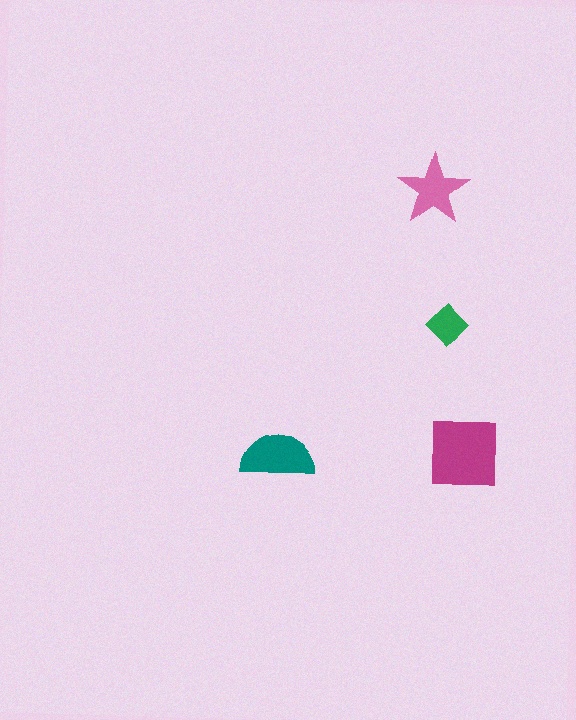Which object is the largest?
The magenta square.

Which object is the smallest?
The green diamond.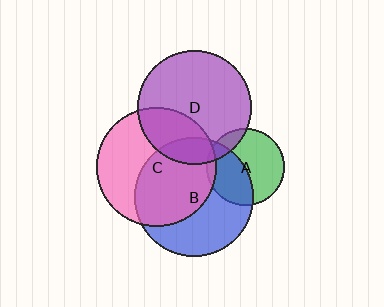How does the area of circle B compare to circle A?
Approximately 2.3 times.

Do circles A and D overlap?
Yes.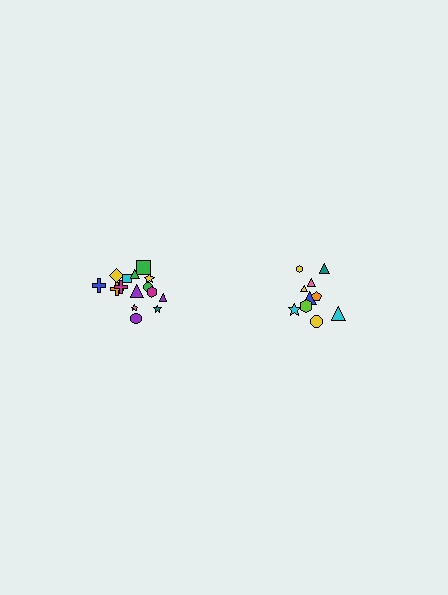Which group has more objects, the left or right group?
The left group.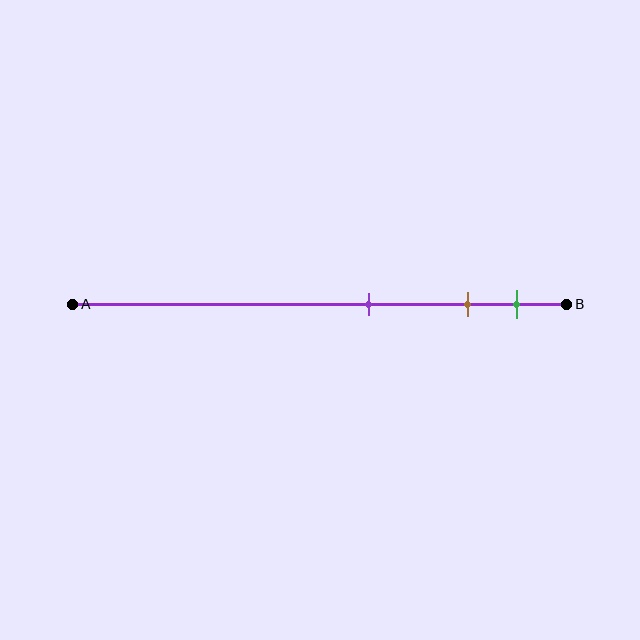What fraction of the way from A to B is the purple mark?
The purple mark is approximately 60% (0.6) of the way from A to B.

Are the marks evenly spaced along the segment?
No, the marks are not evenly spaced.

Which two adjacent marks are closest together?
The brown and green marks are the closest adjacent pair.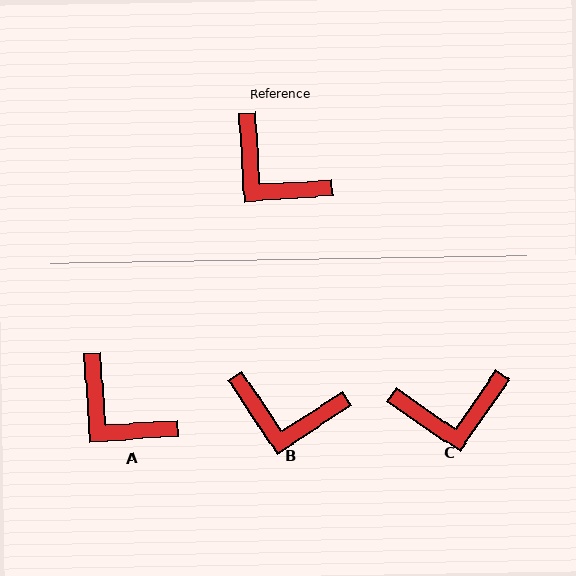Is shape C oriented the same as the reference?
No, it is off by about 52 degrees.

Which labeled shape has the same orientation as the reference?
A.